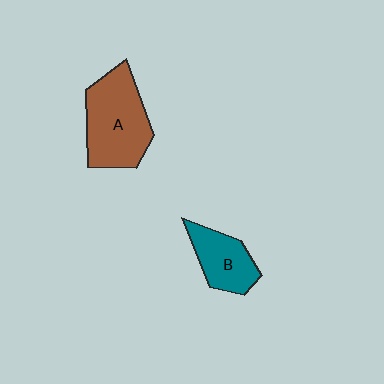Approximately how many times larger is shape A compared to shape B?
Approximately 1.7 times.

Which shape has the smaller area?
Shape B (teal).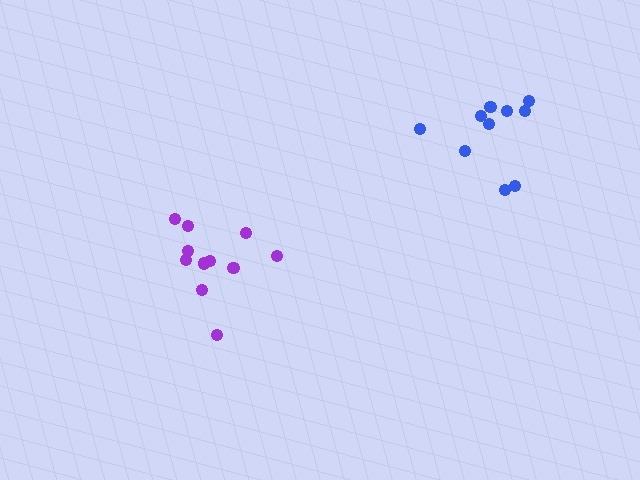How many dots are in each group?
Group 1: 10 dots, Group 2: 11 dots (21 total).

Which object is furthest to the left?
The purple cluster is leftmost.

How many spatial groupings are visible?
There are 2 spatial groupings.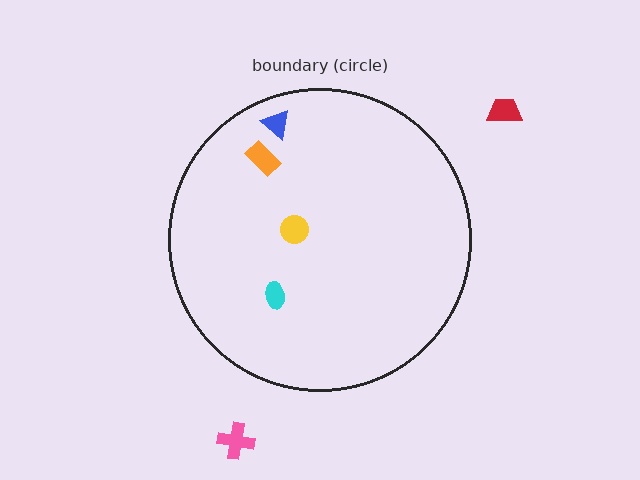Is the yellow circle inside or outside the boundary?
Inside.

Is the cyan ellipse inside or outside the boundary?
Inside.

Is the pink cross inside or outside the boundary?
Outside.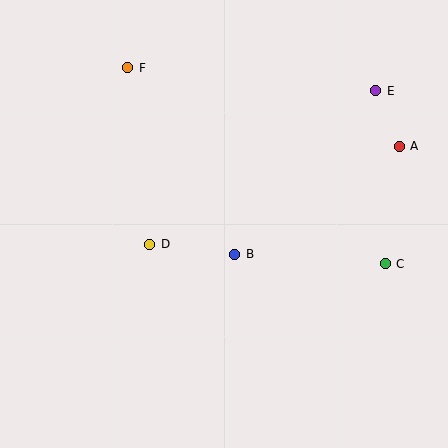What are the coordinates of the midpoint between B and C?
The midpoint between B and C is at (310, 259).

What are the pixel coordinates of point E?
Point E is at (376, 91).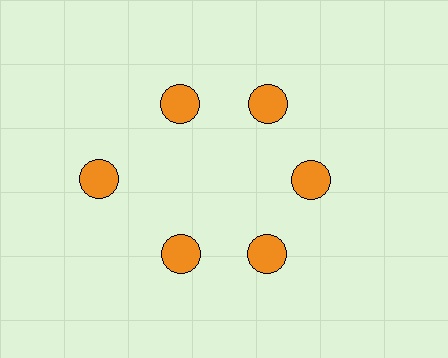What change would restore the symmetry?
The symmetry would be restored by moving it inward, back onto the ring so that all 6 circles sit at equal angles and equal distance from the center.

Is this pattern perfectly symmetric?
No. The 6 orange circles are arranged in a ring, but one element near the 9 o'clock position is pushed outward from the center, breaking the 6-fold rotational symmetry.